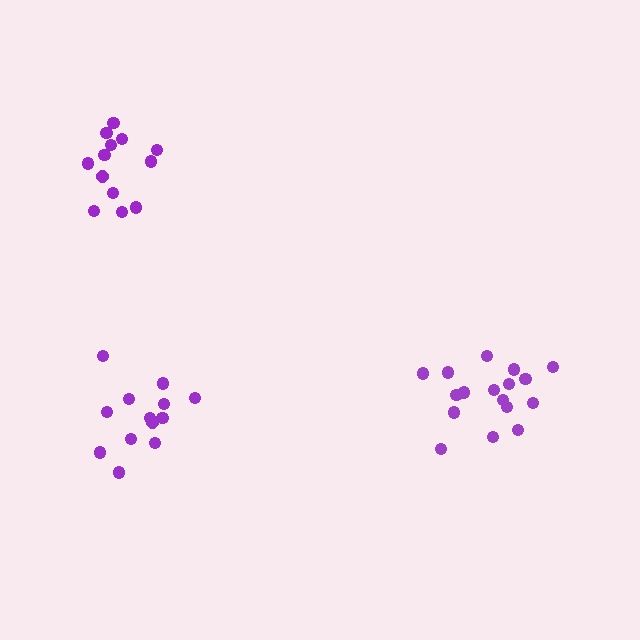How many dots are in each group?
Group 1: 13 dots, Group 2: 17 dots, Group 3: 13 dots (43 total).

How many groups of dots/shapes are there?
There are 3 groups.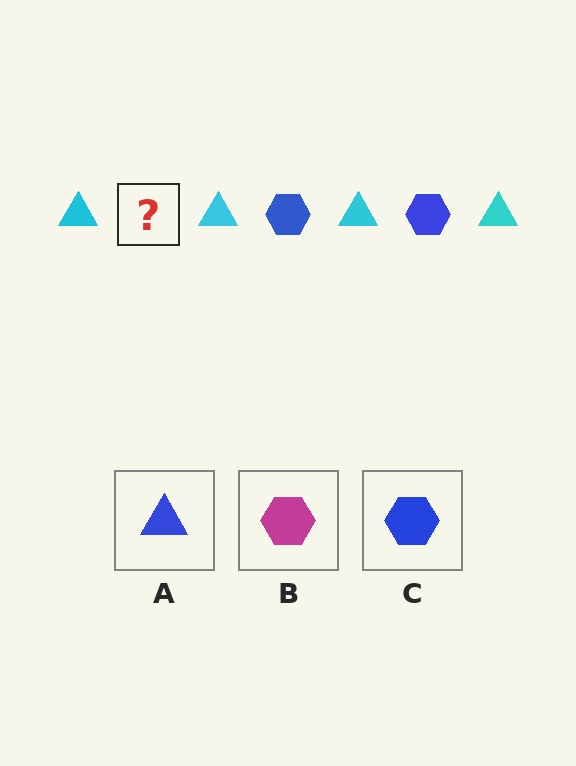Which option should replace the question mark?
Option C.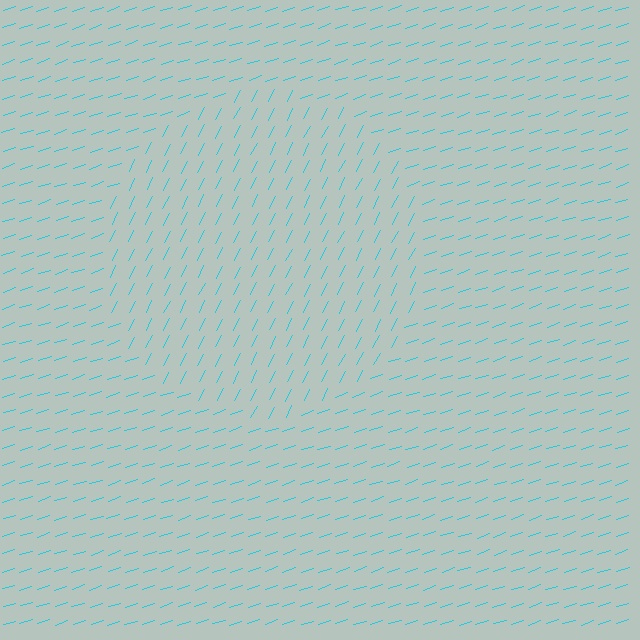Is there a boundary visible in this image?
Yes, there is a texture boundary formed by a change in line orientation.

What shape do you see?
I see a circle.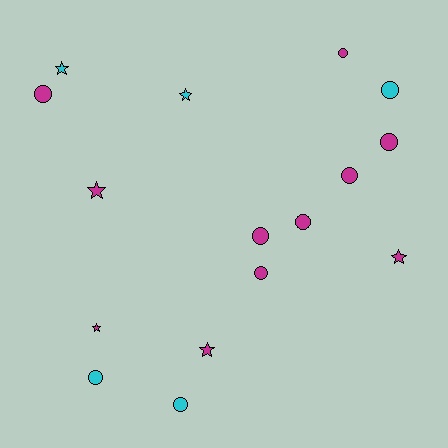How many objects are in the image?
There are 16 objects.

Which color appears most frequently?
Magenta, with 11 objects.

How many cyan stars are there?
There are 2 cyan stars.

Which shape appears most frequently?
Circle, with 10 objects.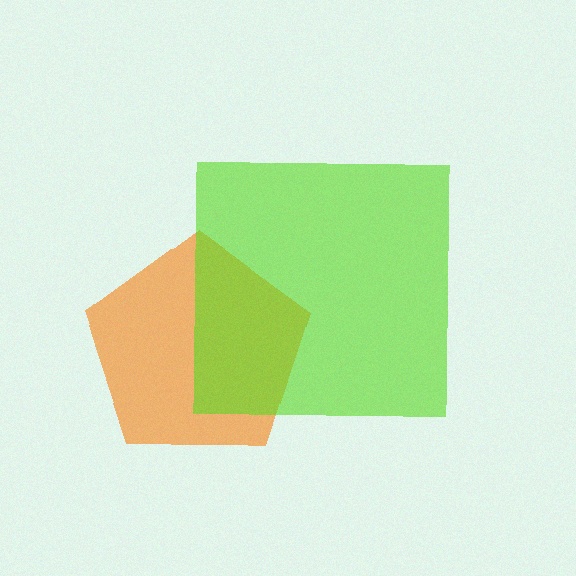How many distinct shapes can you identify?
There are 2 distinct shapes: an orange pentagon, a lime square.